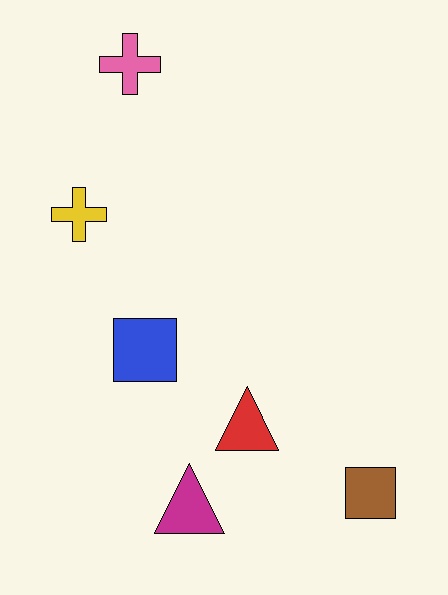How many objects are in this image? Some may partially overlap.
There are 6 objects.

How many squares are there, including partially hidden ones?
There are 2 squares.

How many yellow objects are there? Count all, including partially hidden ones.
There is 1 yellow object.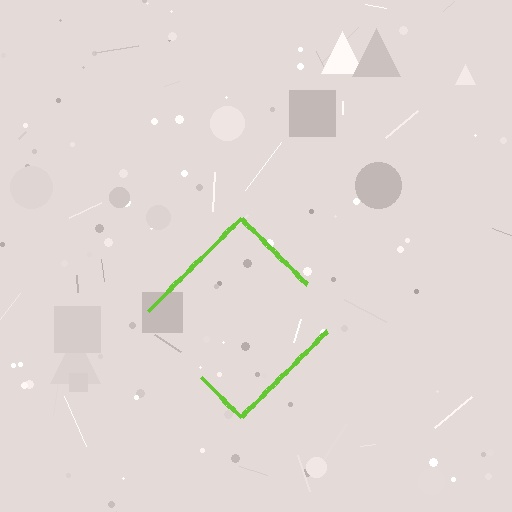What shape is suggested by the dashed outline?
The dashed outline suggests a diamond.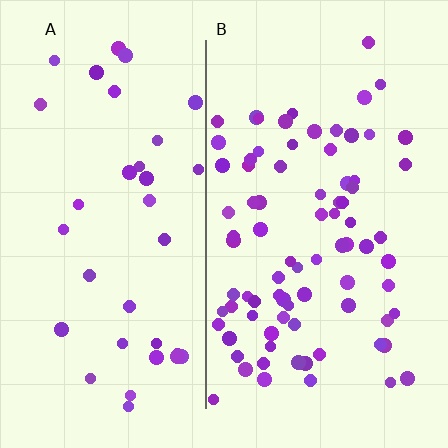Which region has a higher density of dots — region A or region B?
B (the right).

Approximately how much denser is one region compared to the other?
Approximately 2.3× — region B over region A.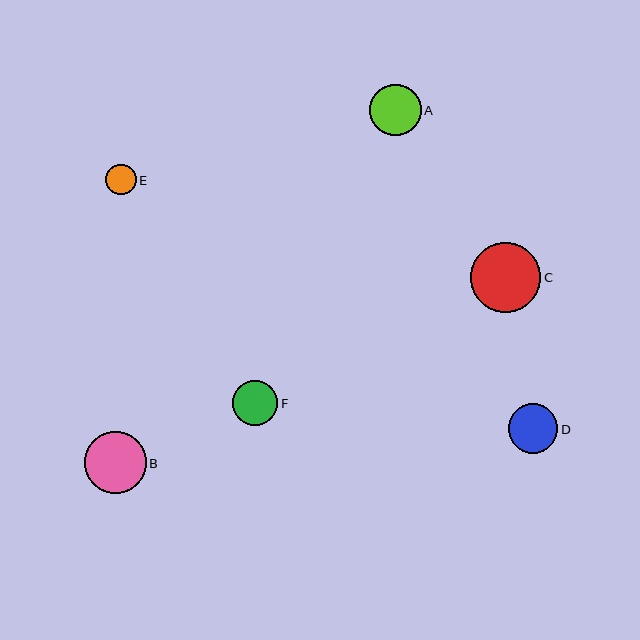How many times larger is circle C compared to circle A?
Circle C is approximately 1.4 times the size of circle A.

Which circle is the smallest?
Circle E is the smallest with a size of approximately 30 pixels.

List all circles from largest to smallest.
From largest to smallest: C, B, A, D, F, E.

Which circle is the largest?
Circle C is the largest with a size of approximately 70 pixels.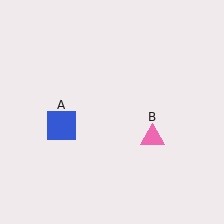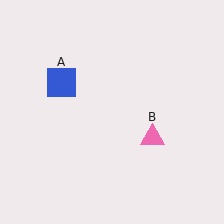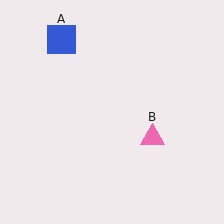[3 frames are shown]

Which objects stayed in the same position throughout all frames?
Pink triangle (object B) remained stationary.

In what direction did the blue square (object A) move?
The blue square (object A) moved up.